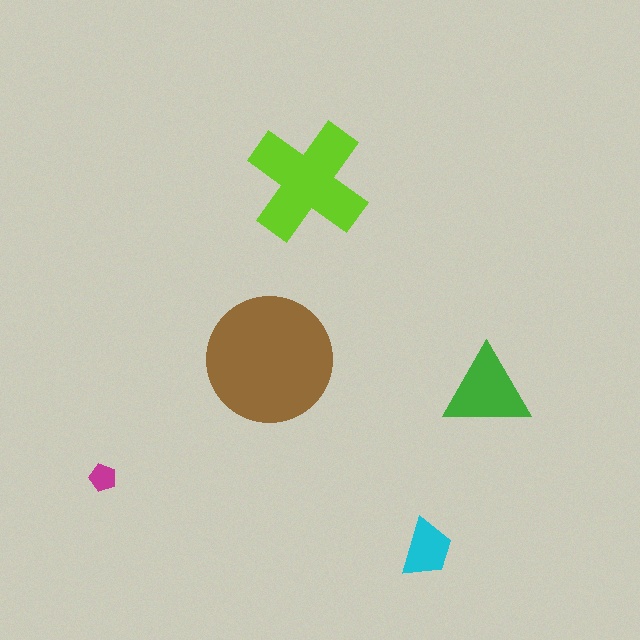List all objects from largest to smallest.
The brown circle, the lime cross, the green triangle, the cyan trapezoid, the magenta pentagon.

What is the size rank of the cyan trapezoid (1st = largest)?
4th.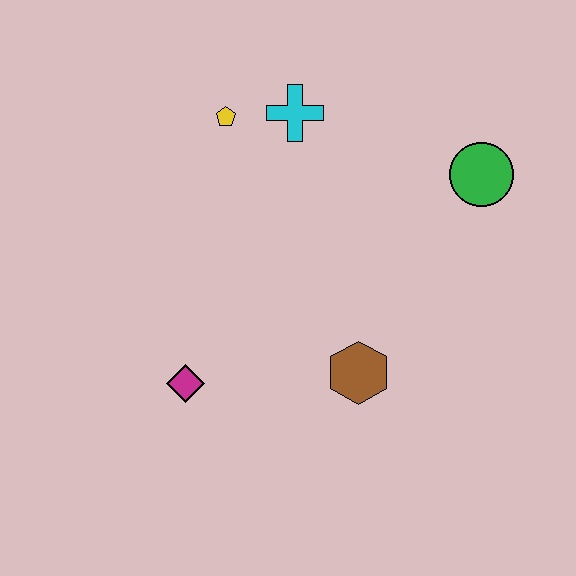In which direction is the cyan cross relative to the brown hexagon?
The cyan cross is above the brown hexagon.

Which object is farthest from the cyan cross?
The magenta diamond is farthest from the cyan cross.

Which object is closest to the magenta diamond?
The brown hexagon is closest to the magenta diamond.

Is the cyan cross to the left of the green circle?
Yes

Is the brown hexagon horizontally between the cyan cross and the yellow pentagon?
No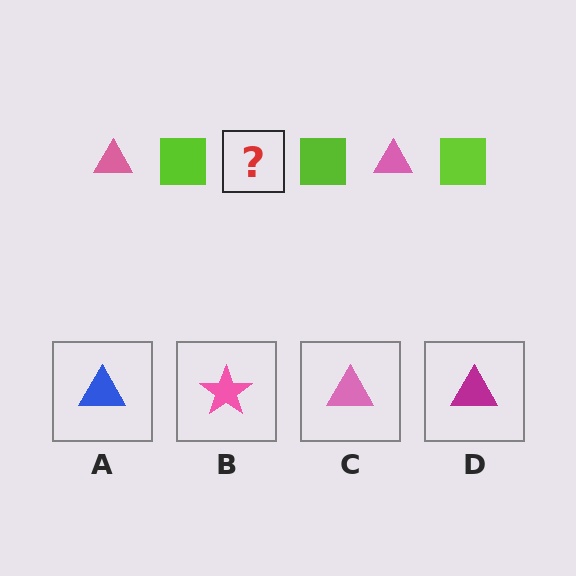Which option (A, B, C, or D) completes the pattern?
C.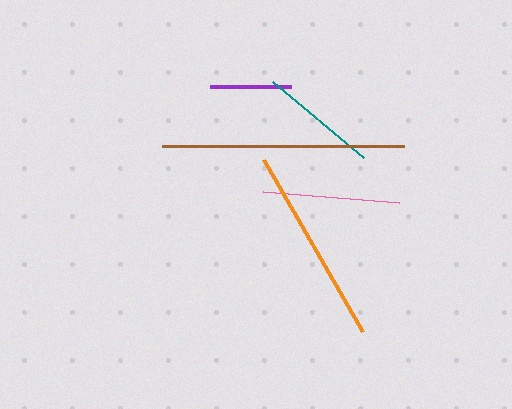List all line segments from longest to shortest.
From longest to shortest: brown, orange, pink, teal, purple.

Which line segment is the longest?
The brown line is the longest at approximately 242 pixels.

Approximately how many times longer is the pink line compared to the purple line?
The pink line is approximately 1.7 times the length of the purple line.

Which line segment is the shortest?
The purple line is the shortest at approximately 81 pixels.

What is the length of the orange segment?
The orange segment is approximately 199 pixels long.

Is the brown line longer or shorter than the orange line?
The brown line is longer than the orange line.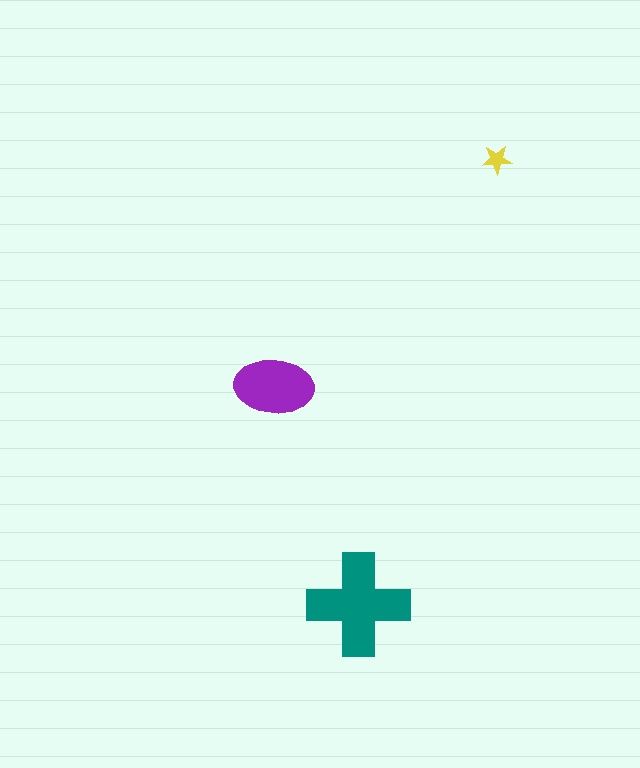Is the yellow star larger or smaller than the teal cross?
Smaller.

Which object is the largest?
The teal cross.